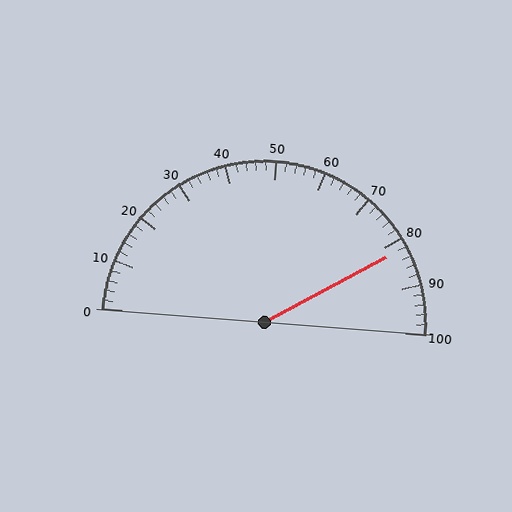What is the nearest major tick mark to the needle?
The nearest major tick mark is 80.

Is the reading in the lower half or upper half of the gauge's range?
The reading is in the upper half of the range (0 to 100).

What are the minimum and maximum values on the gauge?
The gauge ranges from 0 to 100.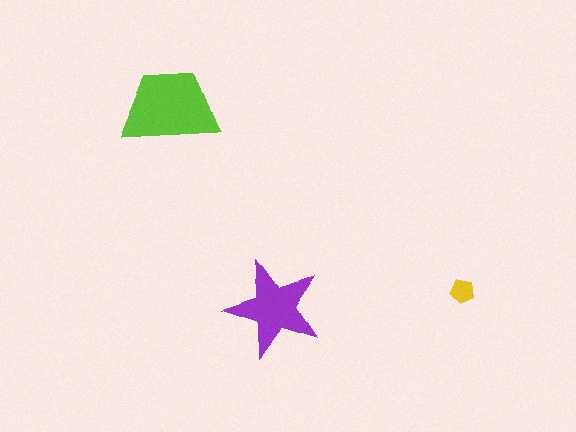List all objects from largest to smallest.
The lime trapezoid, the purple star, the yellow pentagon.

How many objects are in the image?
There are 3 objects in the image.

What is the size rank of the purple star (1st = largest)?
2nd.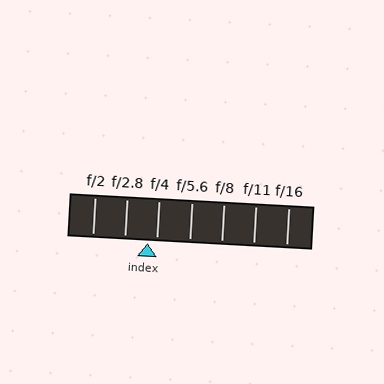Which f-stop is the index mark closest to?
The index mark is closest to f/4.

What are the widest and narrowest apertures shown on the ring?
The widest aperture shown is f/2 and the narrowest is f/16.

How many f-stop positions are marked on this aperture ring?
There are 7 f-stop positions marked.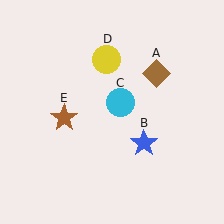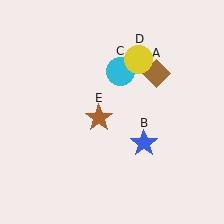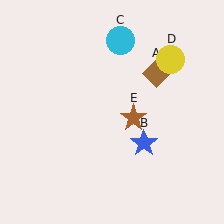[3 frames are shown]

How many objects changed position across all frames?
3 objects changed position: cyan circle (object C), yellow circle (object D), brown star (object E).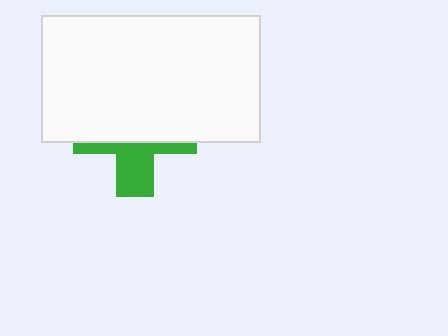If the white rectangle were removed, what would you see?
You would see the complete green cross.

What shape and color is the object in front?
The object in front is a white rectangle.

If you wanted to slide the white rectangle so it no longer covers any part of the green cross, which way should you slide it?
Slide it up — that is the most direct way to separate the two shapes.